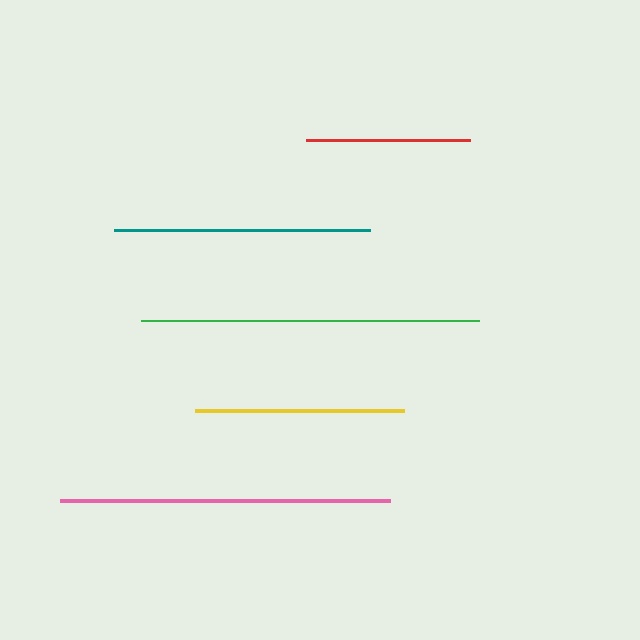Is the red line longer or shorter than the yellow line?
The yellow line is longer than the red line.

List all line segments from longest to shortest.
From longest to shortest: green, pink, teal, yellow, red.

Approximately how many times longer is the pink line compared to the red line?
The pink line is approximately 2.0 times the length of the red line.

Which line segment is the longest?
The green line is the longest at approximately 338 pixels.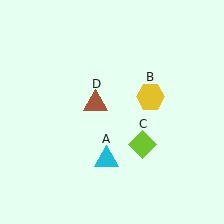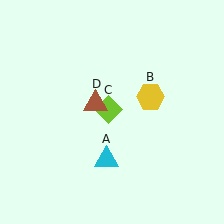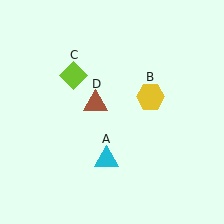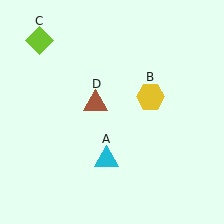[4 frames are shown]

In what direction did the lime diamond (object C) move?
The lime diamond (object C) moved up and to the left.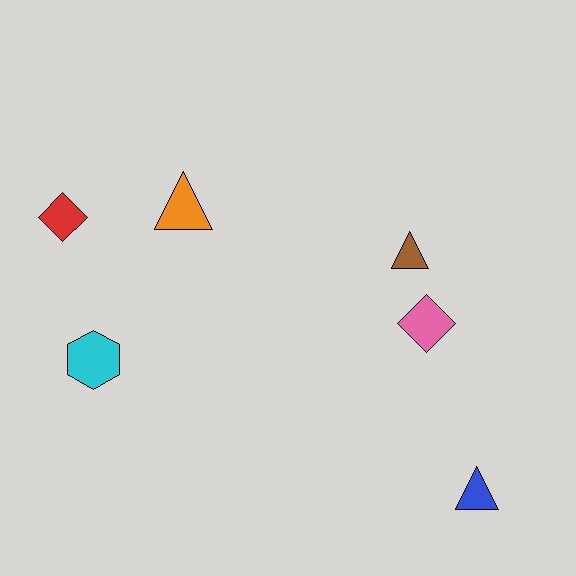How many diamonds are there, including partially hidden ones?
There are 2 diamonds.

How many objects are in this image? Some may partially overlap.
There are 6 objects.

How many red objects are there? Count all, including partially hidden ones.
There is 1 red object.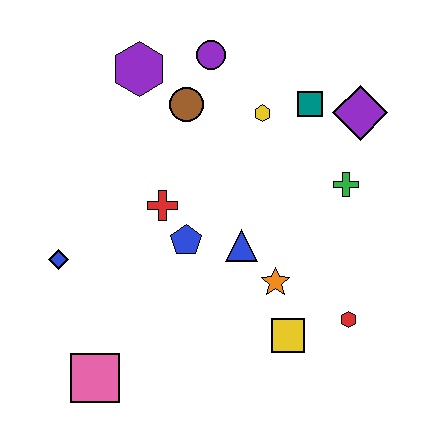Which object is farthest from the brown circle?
The pink square is farthest from the brown circle.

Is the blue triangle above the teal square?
No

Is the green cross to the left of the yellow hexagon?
No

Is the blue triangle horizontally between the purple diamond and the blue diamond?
Yes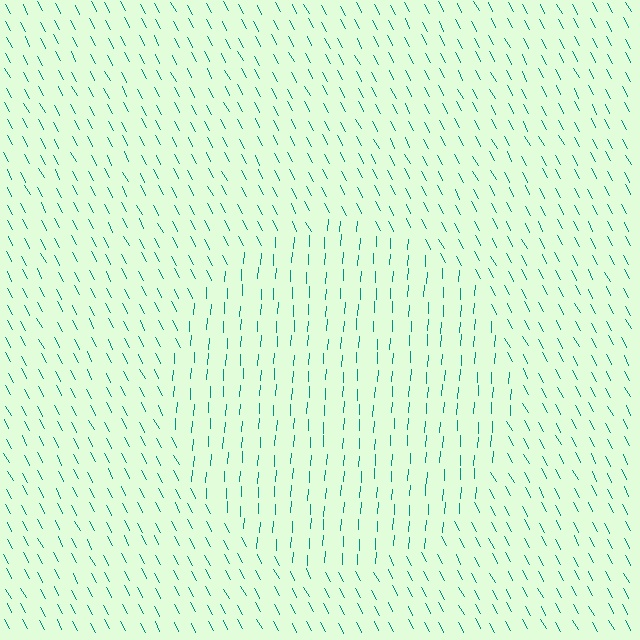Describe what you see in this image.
The image is filled with small teal line segments. A circle region in the image has lines oriented differently from the surrounding lines, creating a visible texture boundary.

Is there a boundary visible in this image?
Yes, there is a texture boundary formed by a change in line orientation.